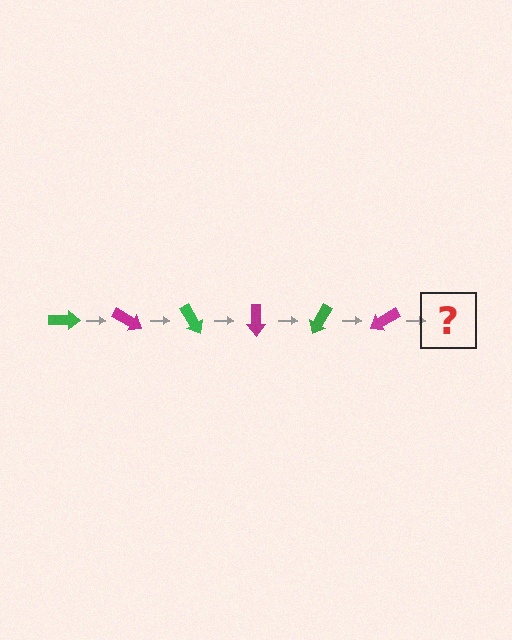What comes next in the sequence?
The next element should be a green arrow, rotated 180 degrees from the start.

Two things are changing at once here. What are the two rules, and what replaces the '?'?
The two rules are that it rotates 30 degrees each step and the color cycles through green and magenta. The '?' should be a green arrow, rotated 180 degrees from the start.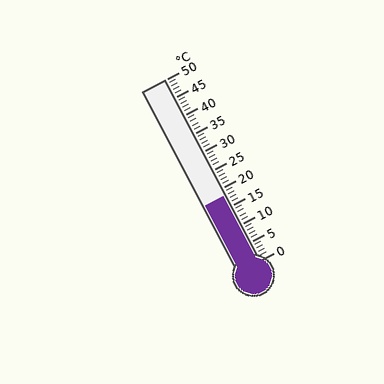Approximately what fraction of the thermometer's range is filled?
The thermometer is filled to approximately 35% of its range.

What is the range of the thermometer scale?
The thermometer scale ranges from 0°C to 50°C.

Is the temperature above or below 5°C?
The temperature is above 5°C.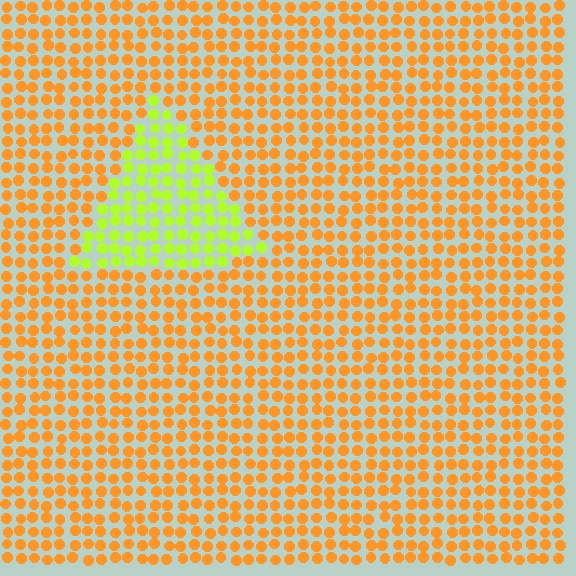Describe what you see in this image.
The image is filled with small orange elements in a uniform arrangement. A triangle-shaped region is visible where the elements are tinted to a slightly different hue, forming a subtle color boundary.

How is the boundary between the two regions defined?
The boundary is defined purely by a slight shift in hue (about 52 degrees). Spacing, size, and orientation are identical on both sides.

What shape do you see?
I see a triangle.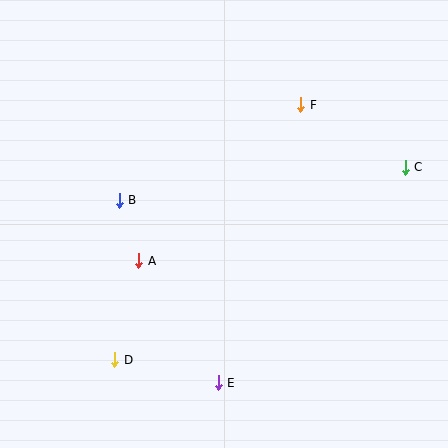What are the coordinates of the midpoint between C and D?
The midpoint between C and D is at (260, 263).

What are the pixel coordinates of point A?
Point A is at (139, 261).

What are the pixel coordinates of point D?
Point D is at (115, 360).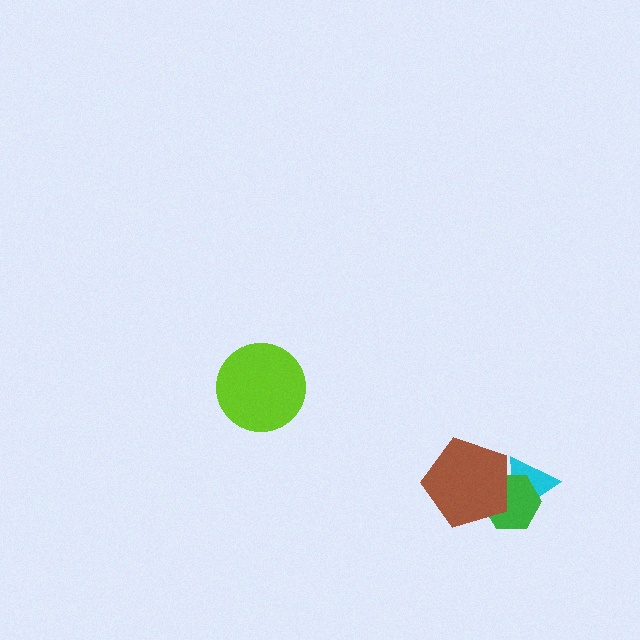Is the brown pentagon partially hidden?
No, no other shape covers it.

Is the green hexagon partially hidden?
Yes, it is partially covered by another shape.